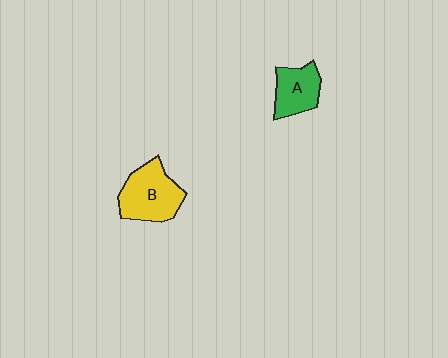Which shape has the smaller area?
Shape A (green).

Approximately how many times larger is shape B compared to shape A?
Approximately 1.4 times.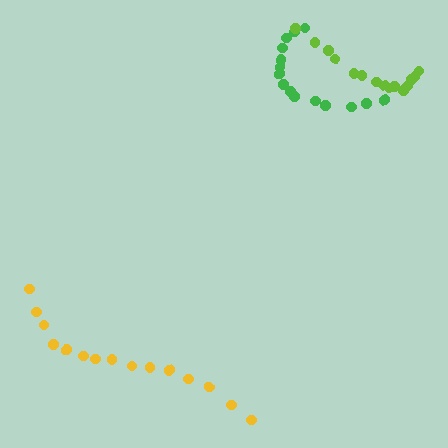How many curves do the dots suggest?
There are 3 distinct paths.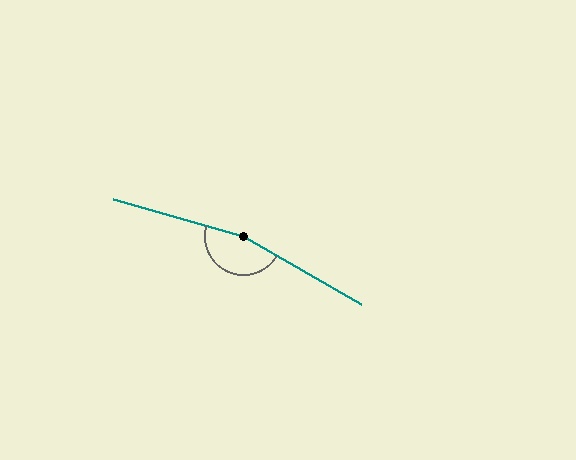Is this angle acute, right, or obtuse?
It is obtuse.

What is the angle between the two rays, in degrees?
Approximately 165 degrees.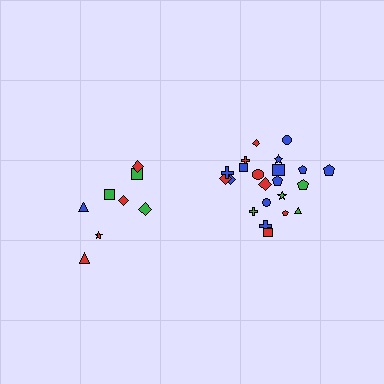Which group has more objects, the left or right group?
The right group.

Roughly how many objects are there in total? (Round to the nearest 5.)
Roughly 30 objects in total.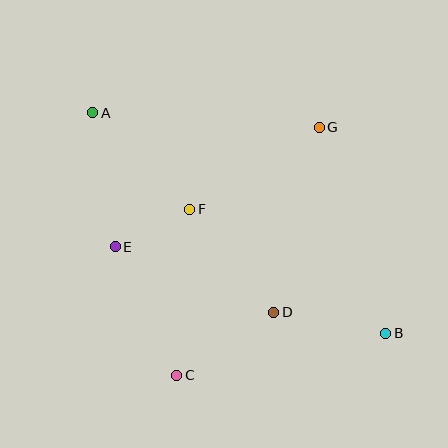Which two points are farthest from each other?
Points A and B are farthest from each other.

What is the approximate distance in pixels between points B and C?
The distance between B and C is approximately 214 pixels.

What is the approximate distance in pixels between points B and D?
The distance between B and D is approximately 114 pixels.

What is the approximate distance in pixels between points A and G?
The distance between A and G is approximately 227 pixels.